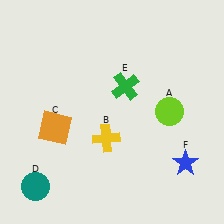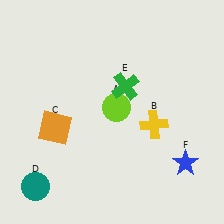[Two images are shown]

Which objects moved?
The objects that moved are: the lime circle (A), the yellow cross (B).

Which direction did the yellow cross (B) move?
The yellow cross (B) moved right.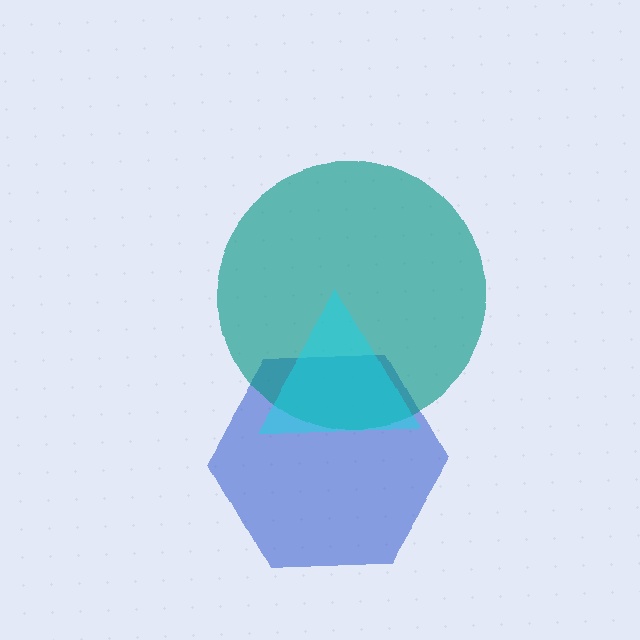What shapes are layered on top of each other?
The layered shapes are: a blue hexagon, a teal circle, a cyan triangle.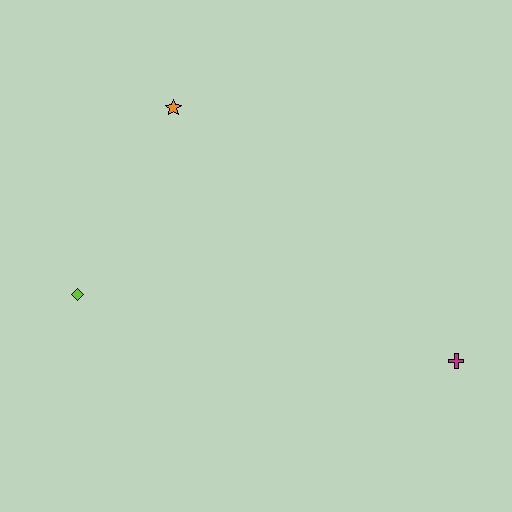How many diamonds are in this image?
There is 1 diamond.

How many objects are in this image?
There are 3 objects.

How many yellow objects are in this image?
There are no yellow objects.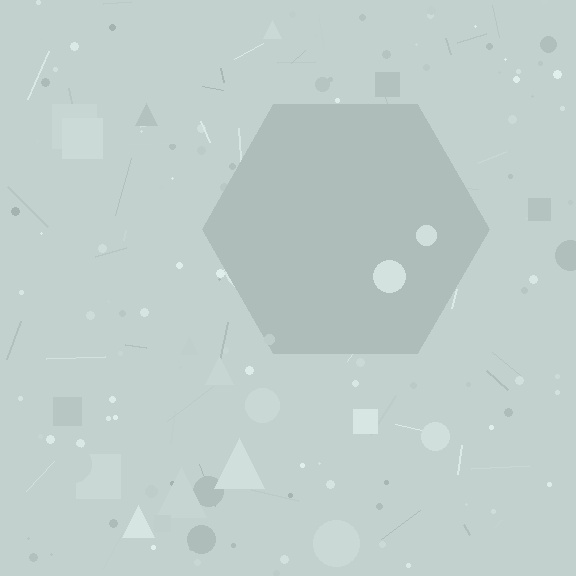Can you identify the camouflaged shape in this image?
The camouflaged shape is a hexagon.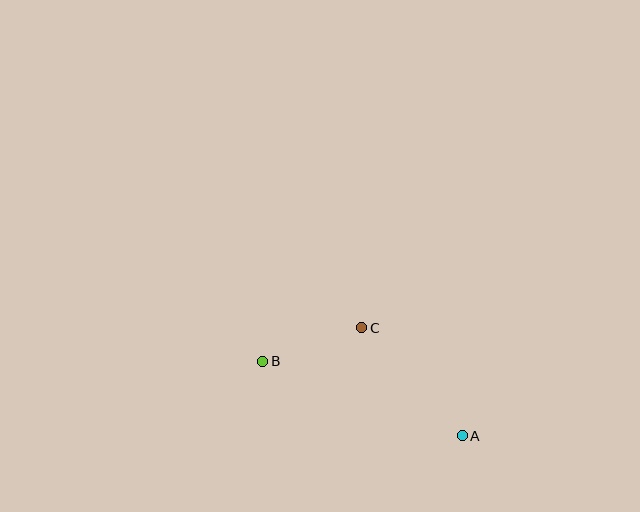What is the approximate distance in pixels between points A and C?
The distance between A and C is approximately 147 pixels.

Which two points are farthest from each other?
Points A and B are farthest from each other.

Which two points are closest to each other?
Points B and C are closest to each other.